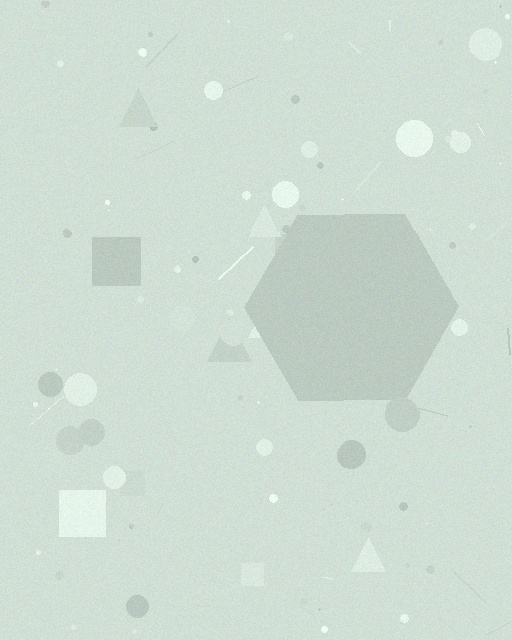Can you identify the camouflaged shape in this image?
The camouflaged shape is a hexagon.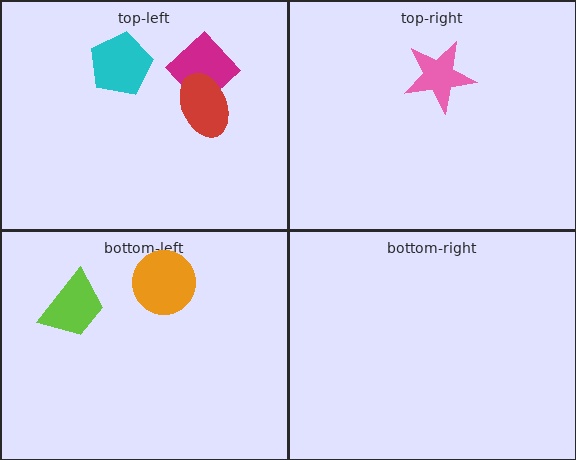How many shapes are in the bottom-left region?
2.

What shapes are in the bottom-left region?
The lime trapezoid, the orange circle.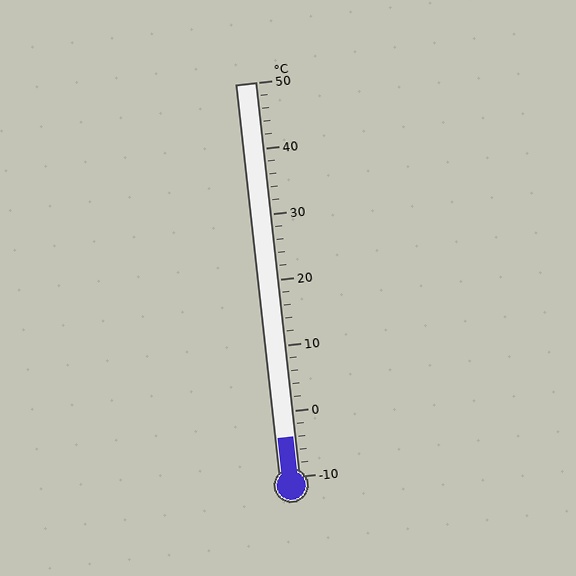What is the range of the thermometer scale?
The thermometer scale ranges from -10°C to 50°C.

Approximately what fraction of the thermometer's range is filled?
The thermometer is filled to approximately 10% of its range.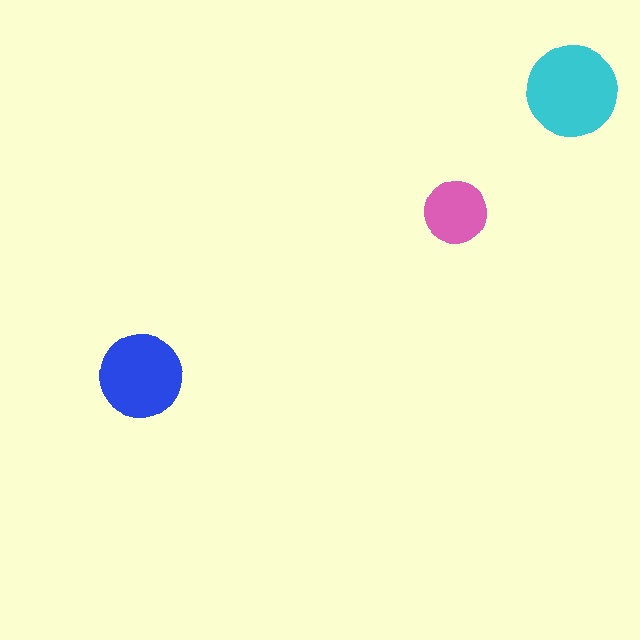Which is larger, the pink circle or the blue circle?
The blue one.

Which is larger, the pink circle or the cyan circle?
The cyan one.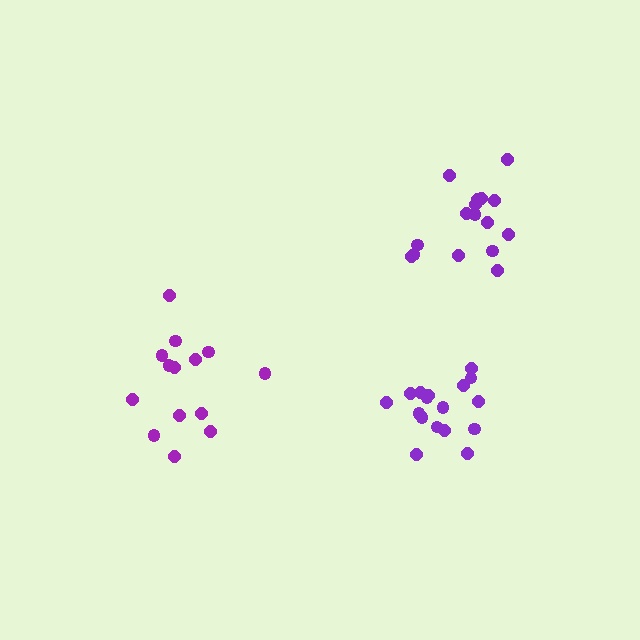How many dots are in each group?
Group 1: 16 dots, Group 2: 17 dots, Group 3: 14 dots (47 total).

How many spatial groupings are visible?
There are 3 spatial groupings.